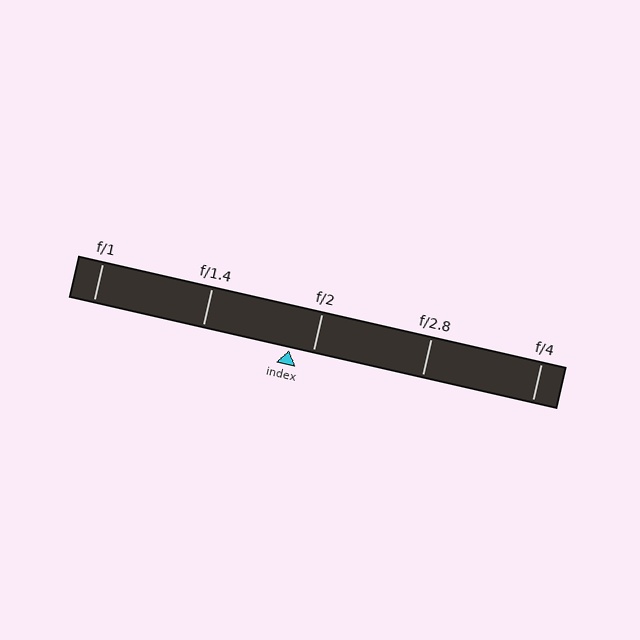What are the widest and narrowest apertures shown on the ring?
The widest aperture shown is f/1 and the narrowest is f/4.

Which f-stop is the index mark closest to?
The index mark is closest to f/2.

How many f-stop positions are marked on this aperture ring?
There are 5 f-stop positions marked.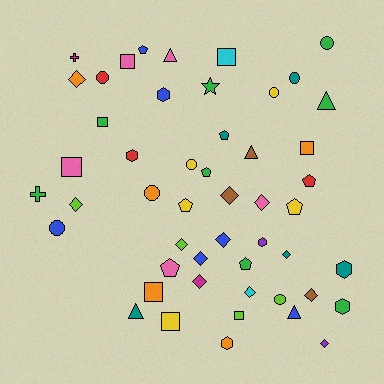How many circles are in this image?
There are 8 circles.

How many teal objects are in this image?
There are 5 teal objects.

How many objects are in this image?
There are 50 objects.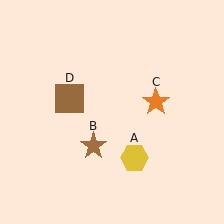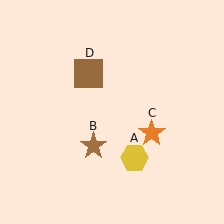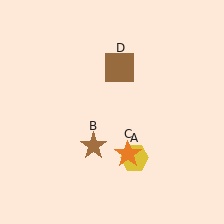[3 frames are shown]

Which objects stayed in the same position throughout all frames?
Yellow hexagon (object A) and brown star (object B) remained stationary.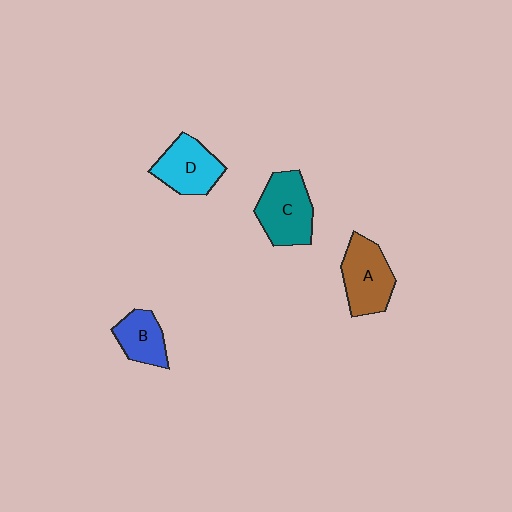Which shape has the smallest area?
Shape B (blue).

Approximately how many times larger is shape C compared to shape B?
Approximately 1.5 times.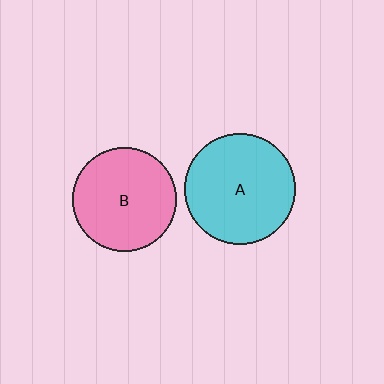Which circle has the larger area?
Circle A (cyan).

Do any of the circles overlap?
No, none of the circles overlap.